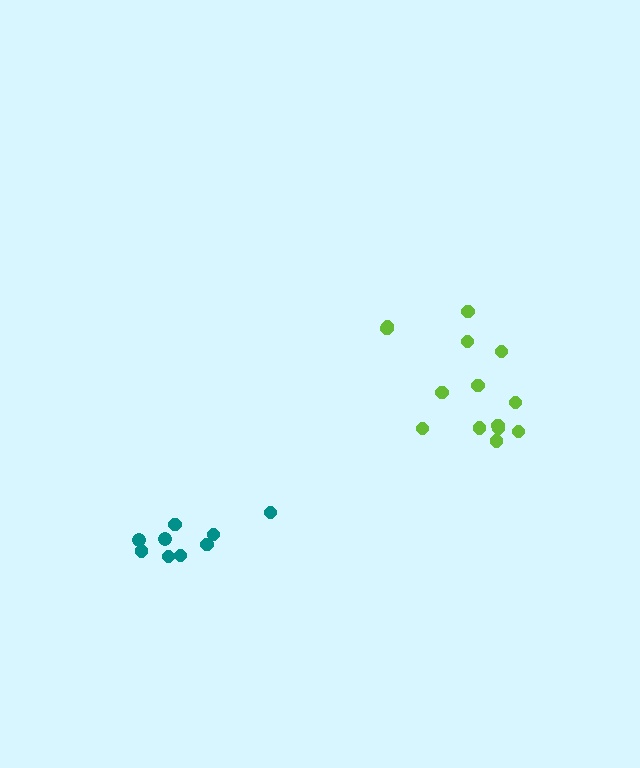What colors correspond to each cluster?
The clusters are colored: teal, lime.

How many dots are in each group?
Group 1: 9 dots, Group 2: 14 dots (23 total).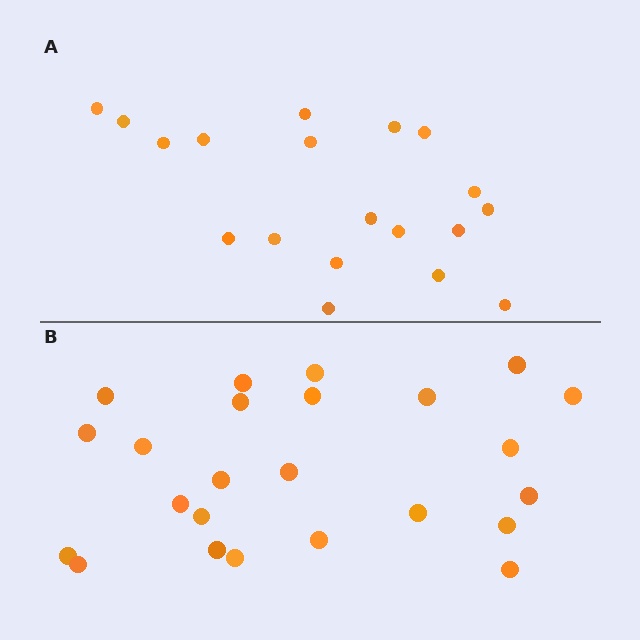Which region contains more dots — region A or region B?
Region B (the bottom region) has more dots.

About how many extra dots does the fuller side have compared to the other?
Region B has about 5 more dots than region A.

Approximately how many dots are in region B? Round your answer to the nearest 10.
About 20 dots. (The exact count is 24, which rounds to 20.)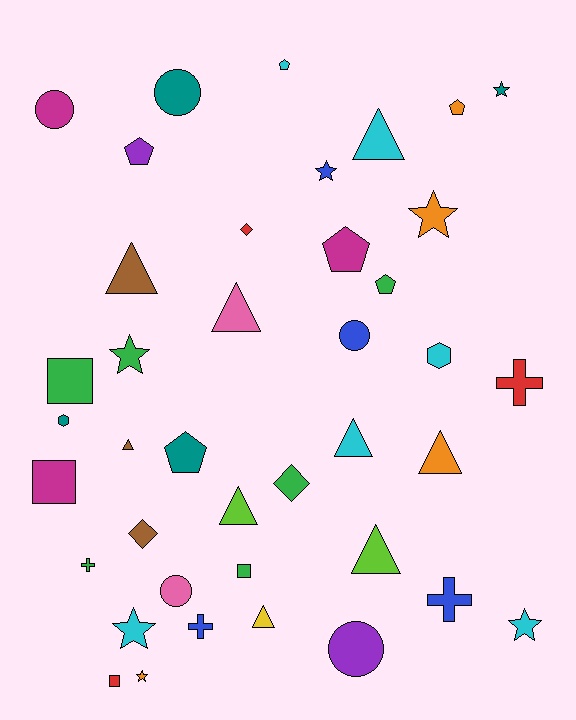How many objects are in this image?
There are 40 objects.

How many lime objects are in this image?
There are 2 lime objects.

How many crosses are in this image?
There are 4 crosses.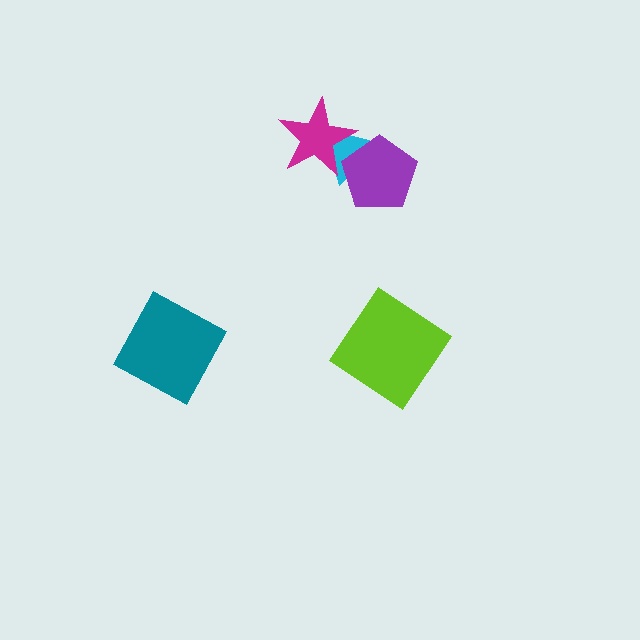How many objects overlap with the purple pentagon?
2 objects overlap with the purple pentagon.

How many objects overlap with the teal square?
0 objects overlap with the teal square.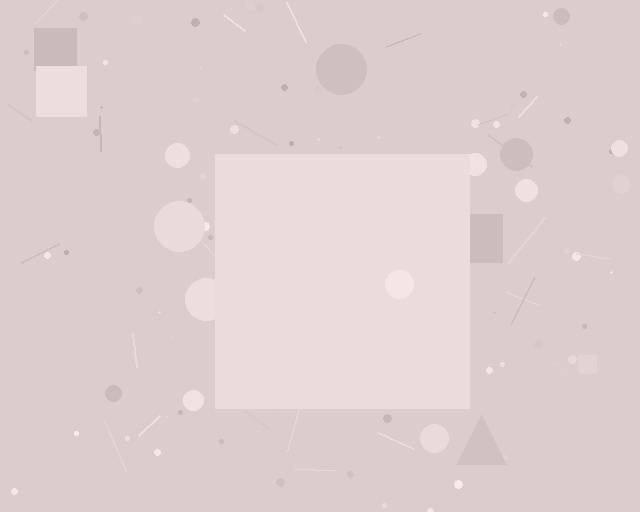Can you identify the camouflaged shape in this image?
The camouflaged shape is a square.